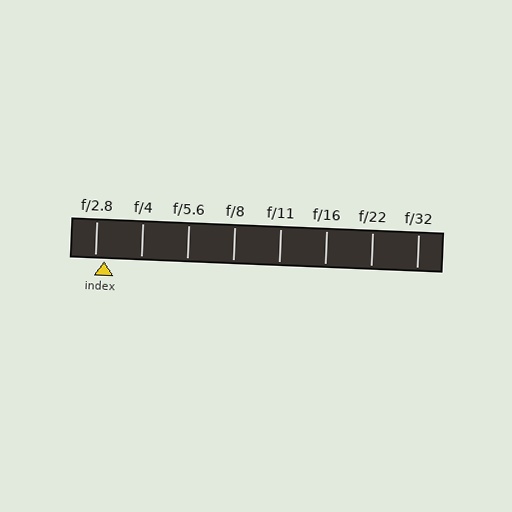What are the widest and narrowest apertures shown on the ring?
The widest aperture shown is f/2.8 and the narrowest is f/32.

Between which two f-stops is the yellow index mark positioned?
The index mark is between f/2.8 and f/4.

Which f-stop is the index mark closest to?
The index mark is closest to f/2.8.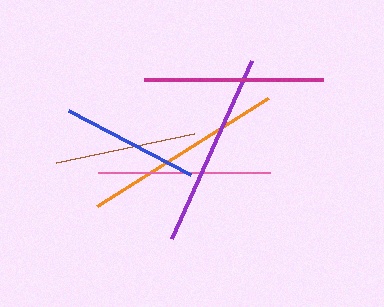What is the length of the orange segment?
The orange segment is approximately 203 pixels long.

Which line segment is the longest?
The orange line is the longest at approximately 203 pixels.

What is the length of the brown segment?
The brown segment is approximately 141 pixels long.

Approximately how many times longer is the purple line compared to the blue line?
The purple line is approximately 1.4 times the length of the blue line.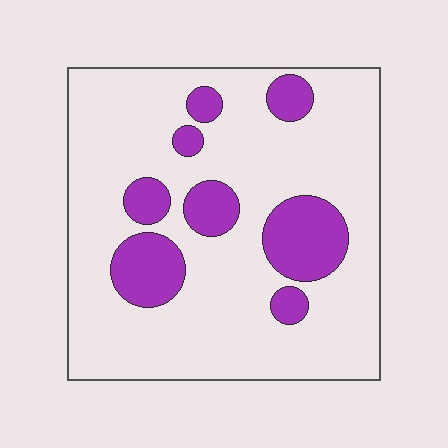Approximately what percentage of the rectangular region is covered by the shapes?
Approximately 20%.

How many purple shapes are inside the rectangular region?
8.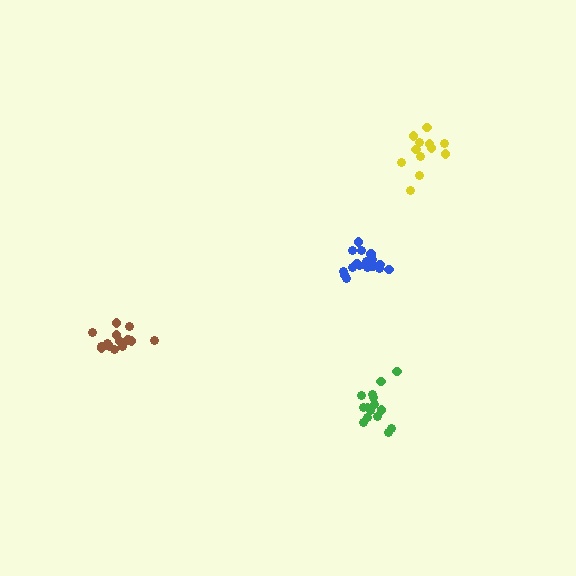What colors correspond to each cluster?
The clusters are colored: blue, yellow, green, brown.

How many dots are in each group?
Group 1: 17 dots, Group 2: 12 dots, Group 3: 15 dots, Group 4: 14 dots (58 total).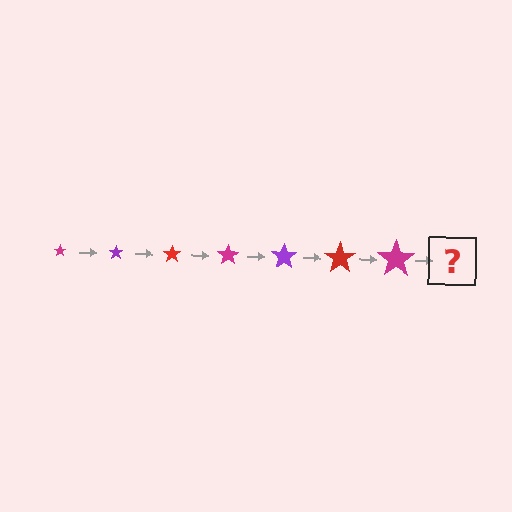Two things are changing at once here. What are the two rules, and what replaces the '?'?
The two rules are that the star grows larger each step and the color cycles through magenta, purple, and red. The '?' should be a purple star, larger than the previous one.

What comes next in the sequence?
The next element should be a purple star, larger than the previous one.